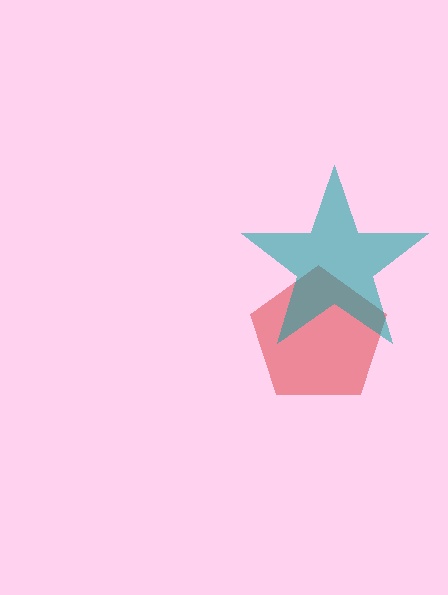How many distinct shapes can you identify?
There are 2 distinct shapes: a red pentagon, a teal star.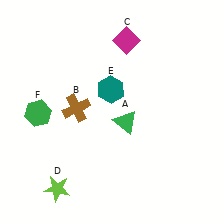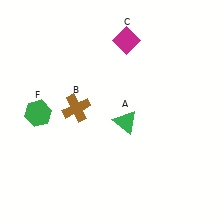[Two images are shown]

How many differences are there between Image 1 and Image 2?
There are 2 differences between the two images.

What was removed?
The teal hexagon (E), the lime star (D) were removed in Image 2.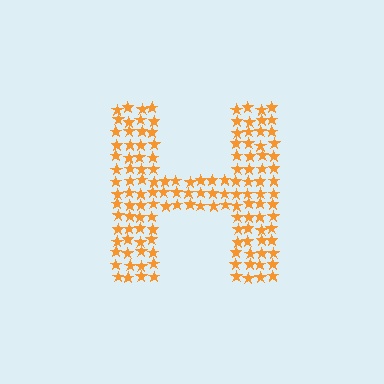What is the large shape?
The large shape is the letter H.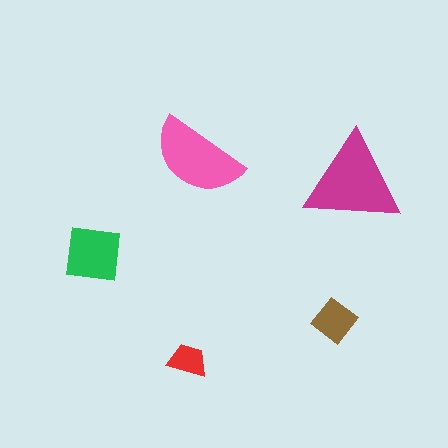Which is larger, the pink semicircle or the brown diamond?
The pink semicircle.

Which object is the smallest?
The red trapezoid.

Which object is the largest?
The magenta triangle.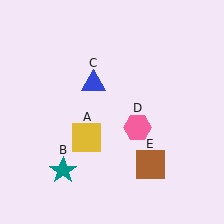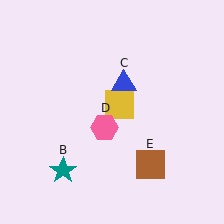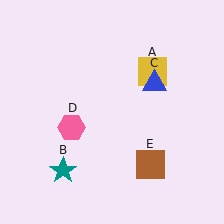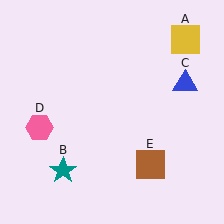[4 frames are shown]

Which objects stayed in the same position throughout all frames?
Teal star (object B) and brown square (object E) remained stationary.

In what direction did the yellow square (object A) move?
The yellow square (object A) moved up and to the right.